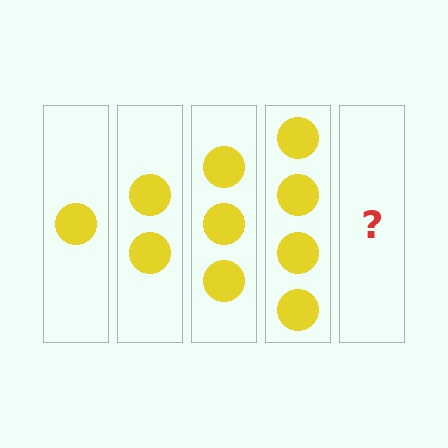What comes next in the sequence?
The next element should be 5 circles.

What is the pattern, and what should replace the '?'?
The pattern is that each step adds one more circle. The '?' should be 5 circles.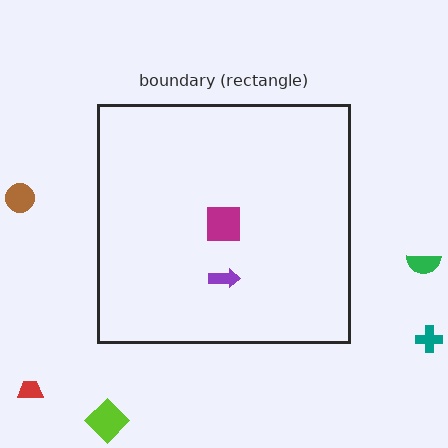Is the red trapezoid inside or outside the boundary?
Outside.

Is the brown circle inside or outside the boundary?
Outside.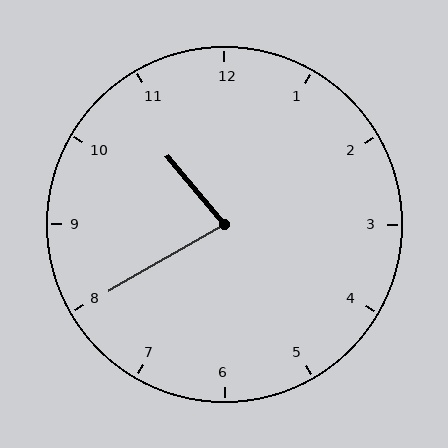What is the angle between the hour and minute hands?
Approximately 80 degrees.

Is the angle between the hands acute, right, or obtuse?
It is acute.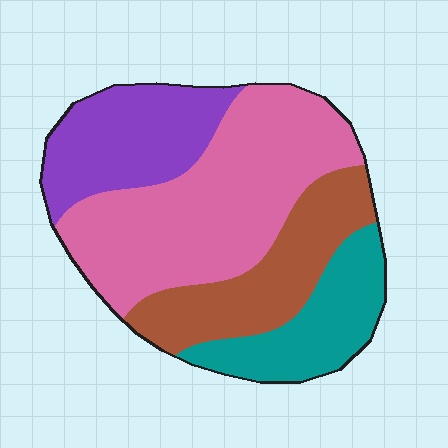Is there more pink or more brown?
Pink.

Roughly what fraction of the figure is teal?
Teal covers roughly 15% of the figure.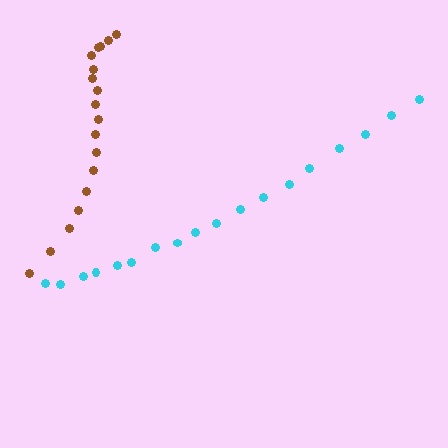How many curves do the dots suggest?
There are 2 distinct paths.